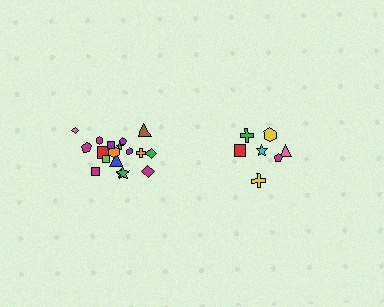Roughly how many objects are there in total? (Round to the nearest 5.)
Roughly 25 objects in total.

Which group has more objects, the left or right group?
The left group.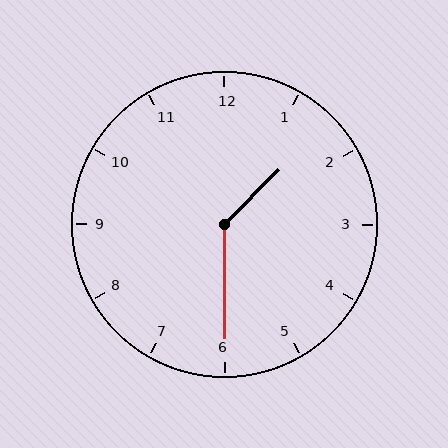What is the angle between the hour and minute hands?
Approximately 135 degrees.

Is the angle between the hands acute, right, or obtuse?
It is obtuse.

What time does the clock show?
1:30.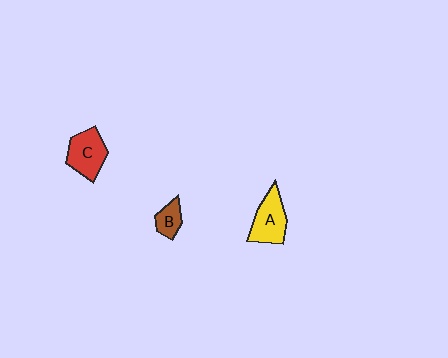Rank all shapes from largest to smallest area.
From largest to smallest: A (yellow), C (red), B (brown).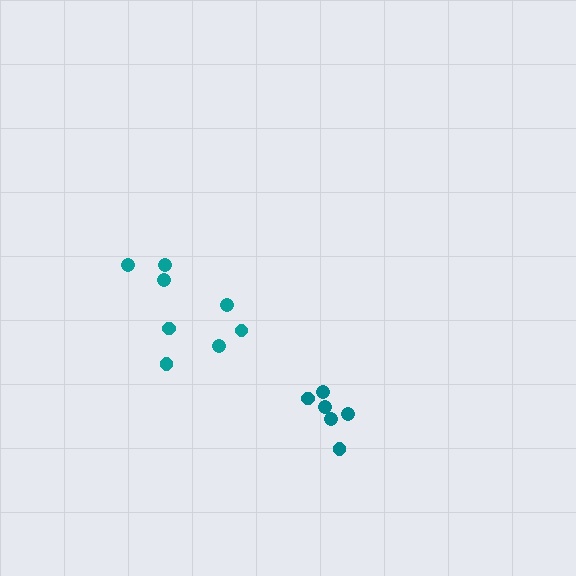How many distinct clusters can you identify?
There are 2 distinct clusters.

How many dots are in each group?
Group 1: 6 dots, Group 2: 8 dots (14 total).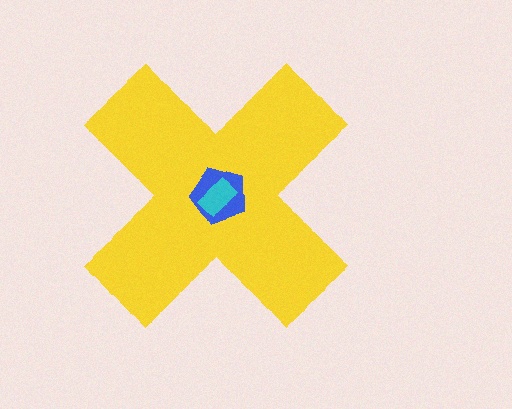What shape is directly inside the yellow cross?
The blue pentagon.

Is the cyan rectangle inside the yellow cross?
Yes.